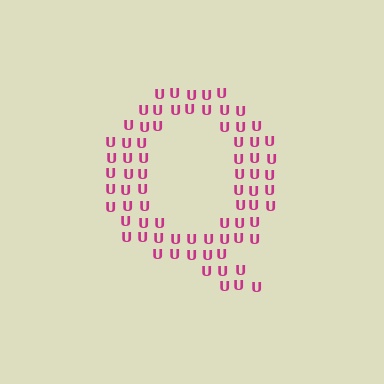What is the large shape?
The large shape is the letter Q.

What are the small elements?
The small elements are letter U's.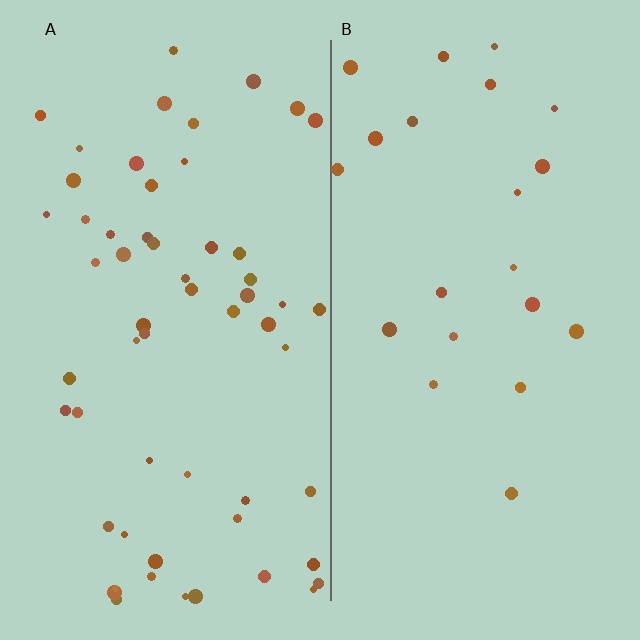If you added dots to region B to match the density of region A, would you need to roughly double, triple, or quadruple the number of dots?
Approximately triple.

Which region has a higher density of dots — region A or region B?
A (the left).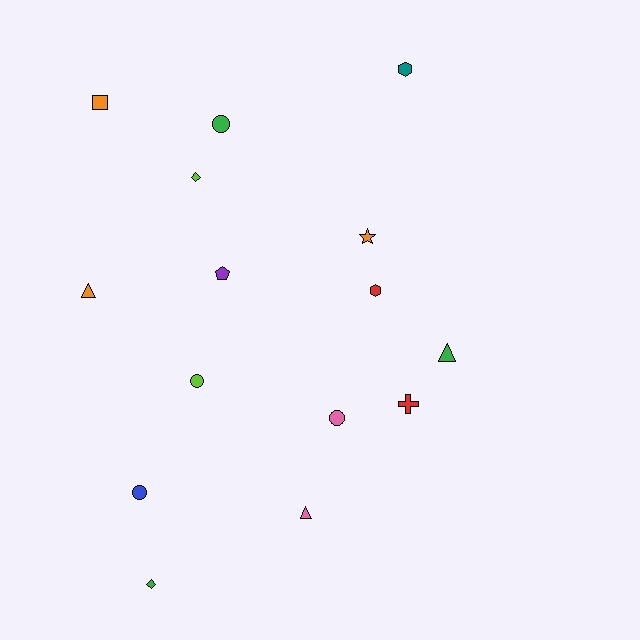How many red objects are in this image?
There are 2 red objects.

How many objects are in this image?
There are 15 objects.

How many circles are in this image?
There are 4 circles.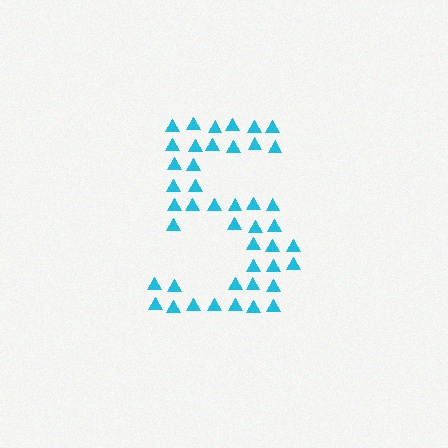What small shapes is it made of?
It is made of small triangles.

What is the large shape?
The large shape is the digit 5.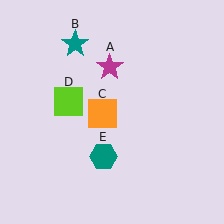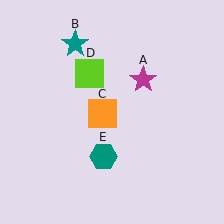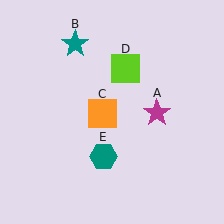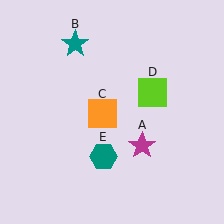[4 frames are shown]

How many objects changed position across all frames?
2 objects changed position: magenta star (object A), lime square (object D).